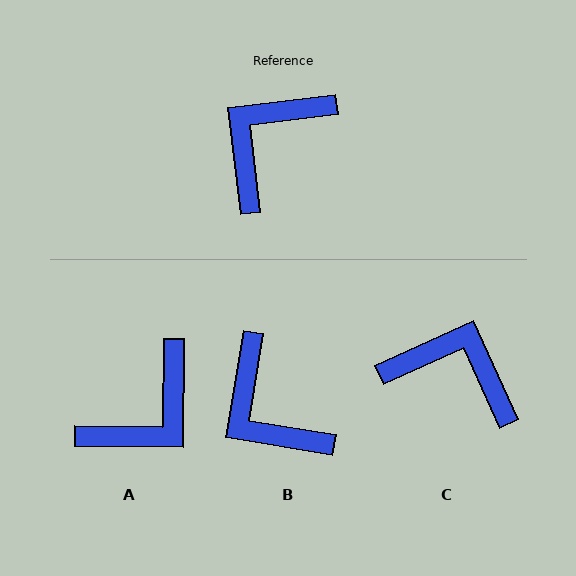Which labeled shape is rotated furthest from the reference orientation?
A, about 173 degrees away.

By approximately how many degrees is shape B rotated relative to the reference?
Approximately 74 degrees counter-clockwise.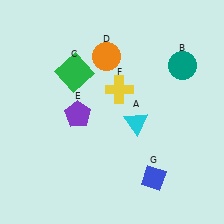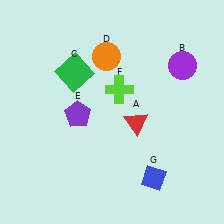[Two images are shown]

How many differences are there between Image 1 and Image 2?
There are 3 differences between the two images.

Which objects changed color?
A changed from cyan to red. B changed from teal to purple. F changed from yellow to lime.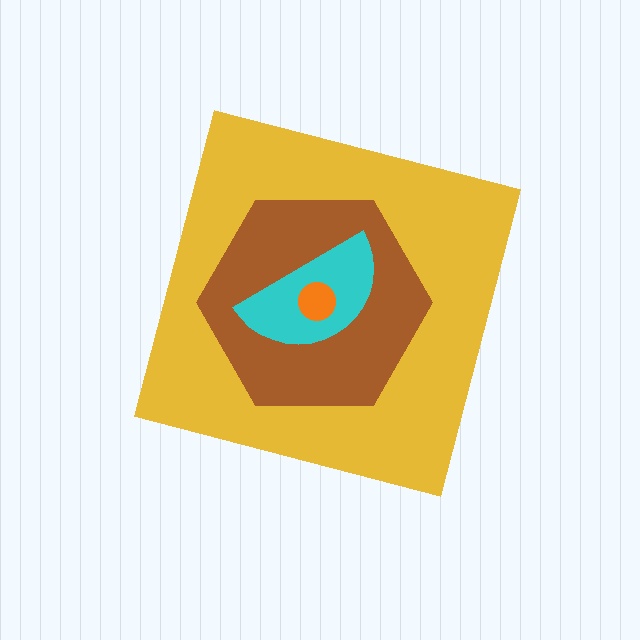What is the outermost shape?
The yellow square.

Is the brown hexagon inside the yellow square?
Yes.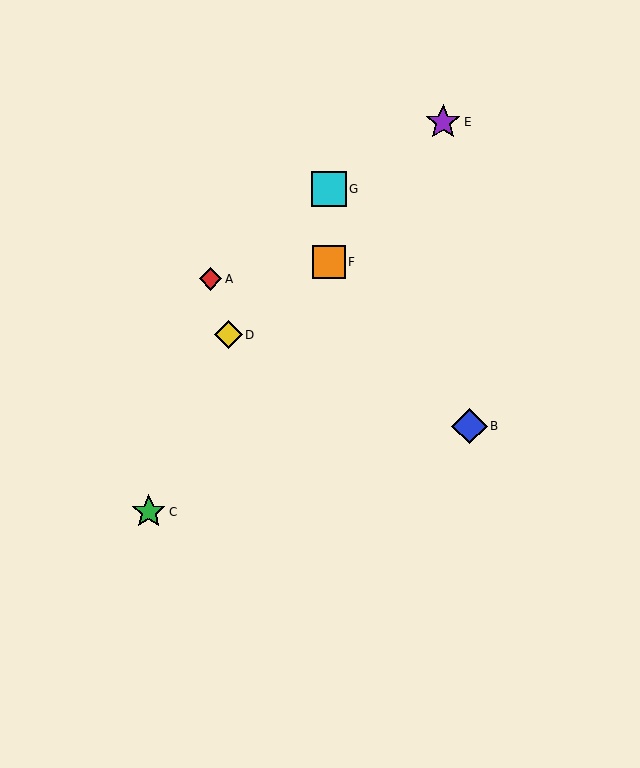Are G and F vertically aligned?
Yes, both are at x≈329.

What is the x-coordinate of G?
Object G is at x≈329.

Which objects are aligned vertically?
Objects F, G are aligned vertically.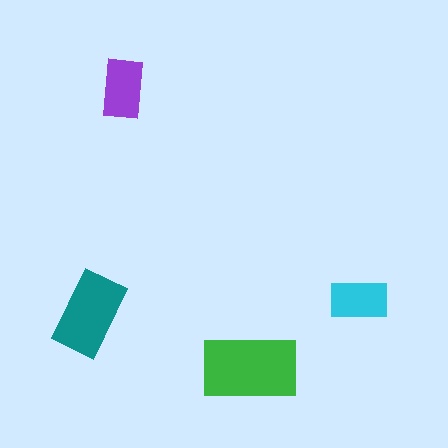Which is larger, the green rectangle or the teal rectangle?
The green one.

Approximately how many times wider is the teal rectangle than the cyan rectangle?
About 1.5 times wider.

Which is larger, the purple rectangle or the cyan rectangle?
The purple one.